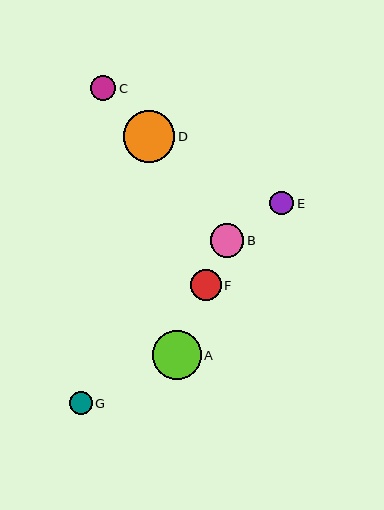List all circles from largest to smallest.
From largest to smallest: D, A, B, F, C, E, G.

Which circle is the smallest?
Circle G is the smallest with a size of approximately 23 pixels.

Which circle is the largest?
Circle D is the largest with a size of approximately 51 pixels.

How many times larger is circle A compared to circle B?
Circle A is approximately 1.5 times the size of circle B.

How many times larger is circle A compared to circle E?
Circle A is approximately 2.0 times the size of circle E.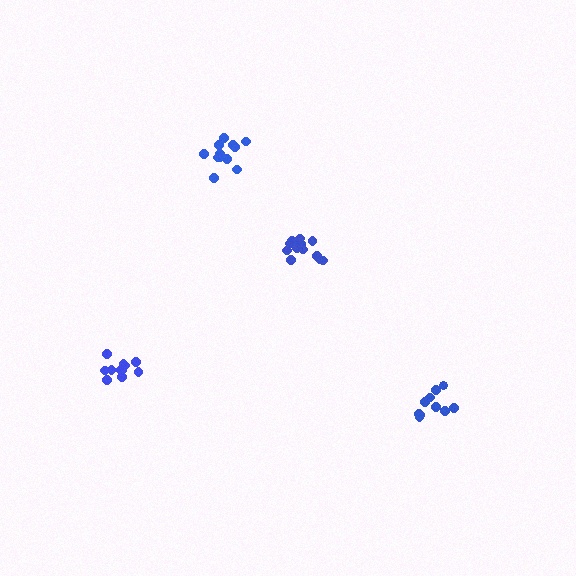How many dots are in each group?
Group 1: 10 dots, Group 2: 12 dots, Group 3: 12 dots, Group 4: 11 dots (45 total).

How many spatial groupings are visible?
There are 4 spatial groupings.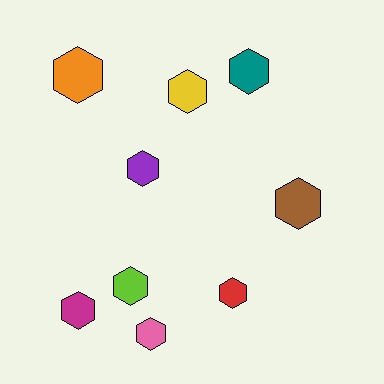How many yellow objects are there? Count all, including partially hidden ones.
There is 1 yellow object.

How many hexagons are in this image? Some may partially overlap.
There are 9 hexagons.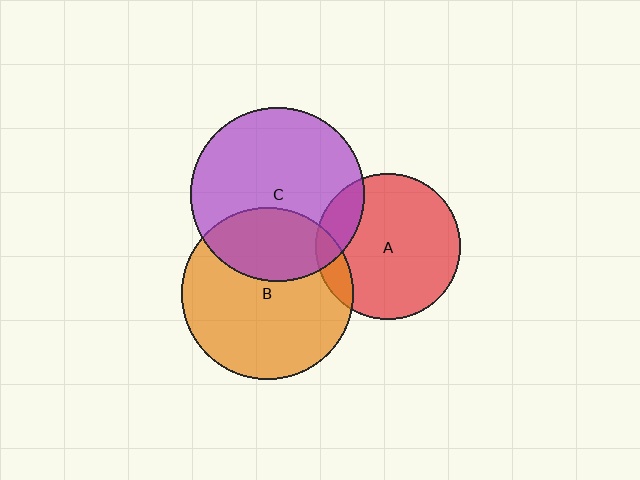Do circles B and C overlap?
Yes.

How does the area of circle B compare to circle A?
Approximately 1.4 times.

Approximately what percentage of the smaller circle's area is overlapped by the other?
Approximately 30%.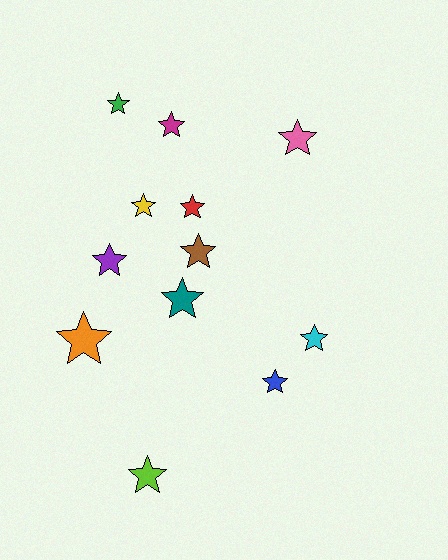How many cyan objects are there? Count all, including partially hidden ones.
There is 1 cyan object.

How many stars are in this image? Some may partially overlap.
There are 12 stars.